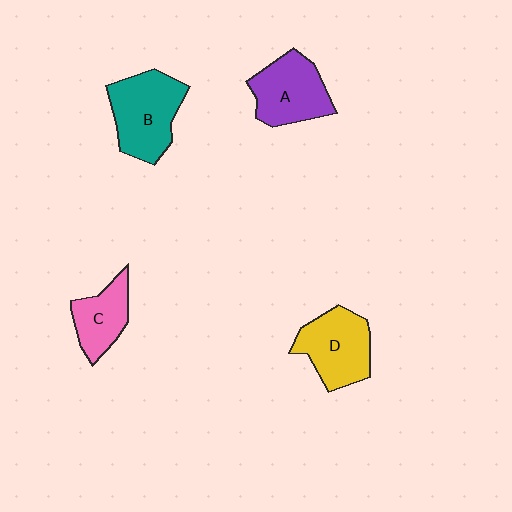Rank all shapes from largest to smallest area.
From largest to smallest: B (teal), D (yellow), A (purple), C (pink).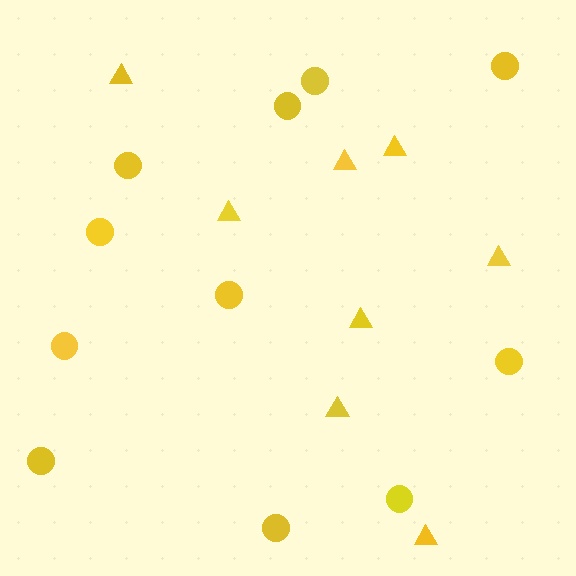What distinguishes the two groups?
There are 2 groups: one group of triangles (8) and one group of circles (11).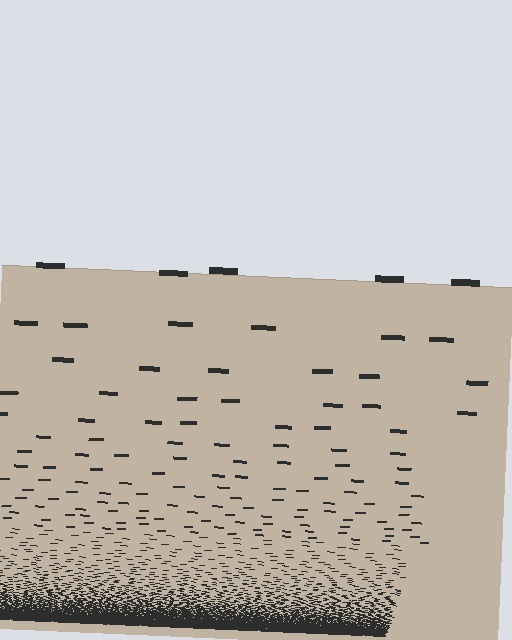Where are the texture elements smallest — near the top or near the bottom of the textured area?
Near the bottom.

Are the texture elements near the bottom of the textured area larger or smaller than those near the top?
Smaller. The gradient is inverted — elements near the bottom are smaller and denser.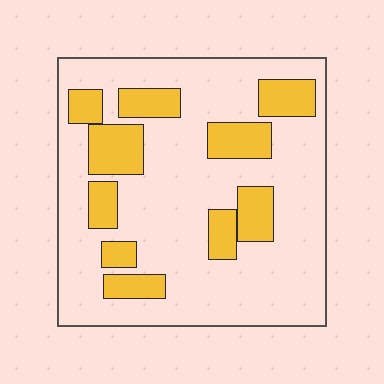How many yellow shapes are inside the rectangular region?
10.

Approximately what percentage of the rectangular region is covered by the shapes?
Approximately 25%.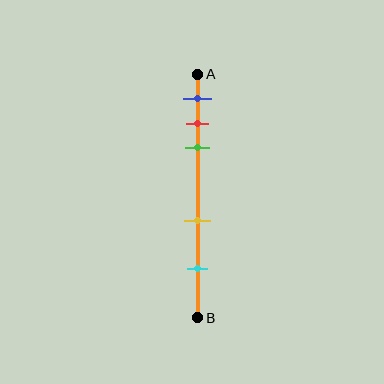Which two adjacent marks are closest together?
The red and green marks are the closest adjacent pair.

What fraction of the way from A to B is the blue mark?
The blue mark is approximately 10% (0.1) of the way from A to B.